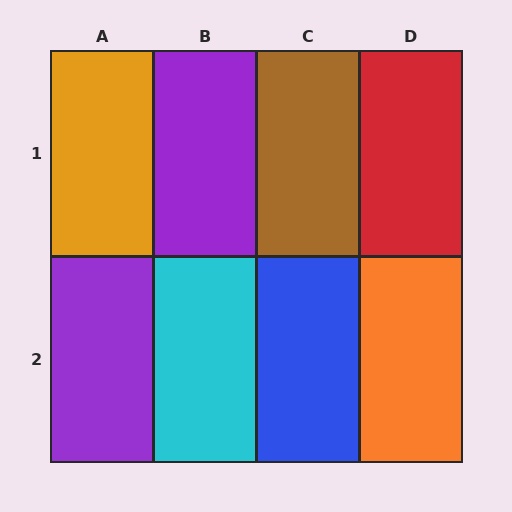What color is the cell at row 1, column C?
Brown.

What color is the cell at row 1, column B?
Purple.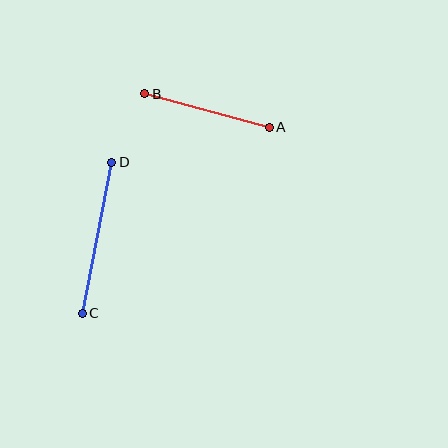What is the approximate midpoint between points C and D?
The midpoint is at approximately (97, 238) pixels.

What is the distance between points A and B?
The distance is approximately 129 pixels.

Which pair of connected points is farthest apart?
Points C and D are farthest apart.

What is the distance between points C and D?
The distance is approximately 153 pixels.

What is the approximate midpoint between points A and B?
The midpoint is at approximately (207, 110) pixels.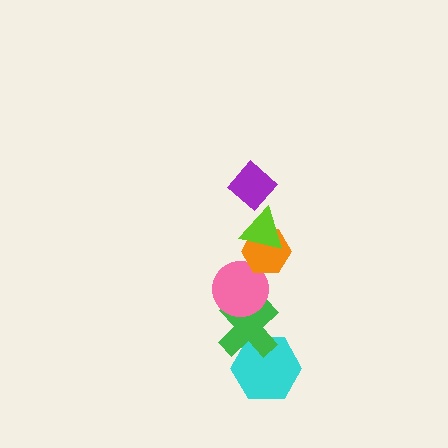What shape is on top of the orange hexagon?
The lime triangle is on top of the orange hexagon.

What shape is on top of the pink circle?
The orange hexagon is on top of the pink circle.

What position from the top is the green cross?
The green cross is 5th from the top.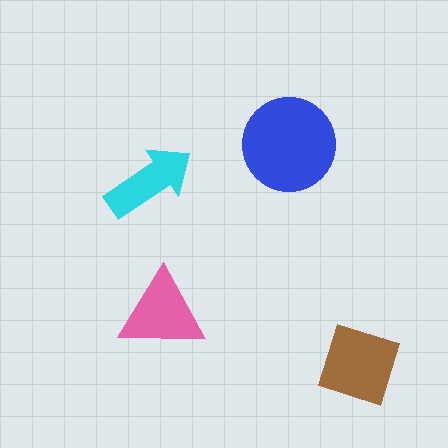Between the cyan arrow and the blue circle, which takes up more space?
The blue circle.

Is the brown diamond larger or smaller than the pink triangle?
Larger.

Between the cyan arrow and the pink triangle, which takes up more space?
The pink triangle.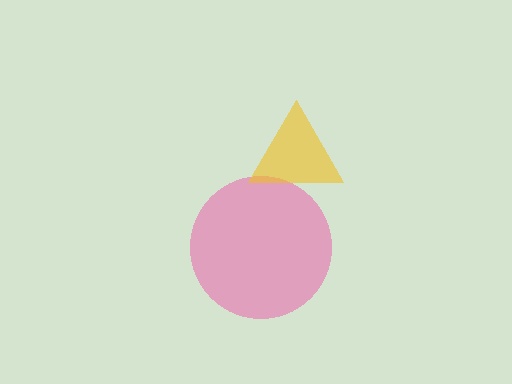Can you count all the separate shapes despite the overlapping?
Yes, there are 2 separate shapes.